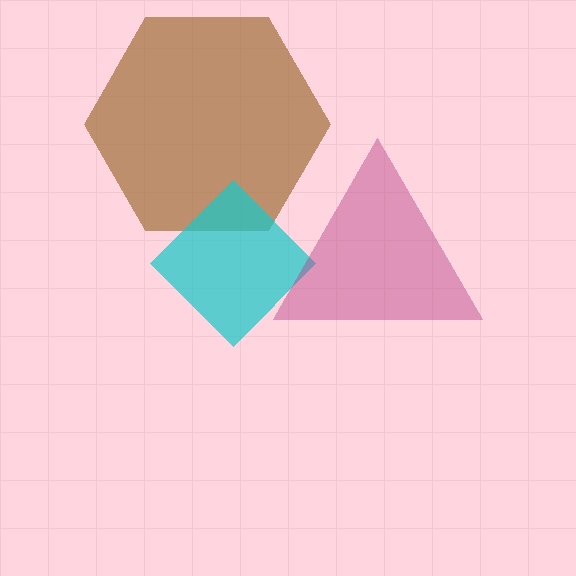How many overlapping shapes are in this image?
There are 3 overlapping shapes in the image.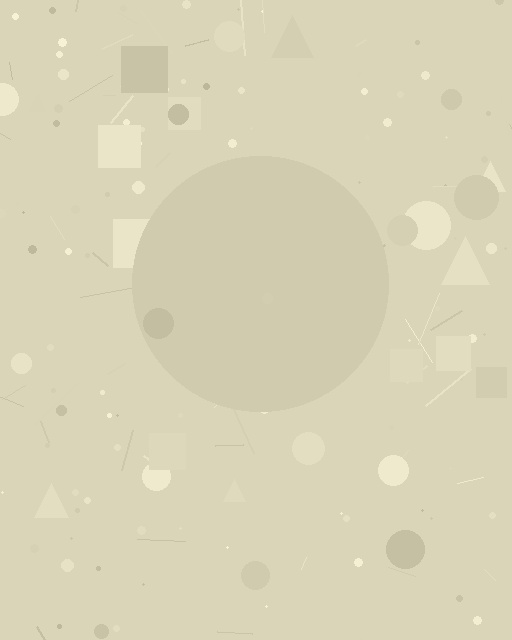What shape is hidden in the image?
A circle is hidden in the image.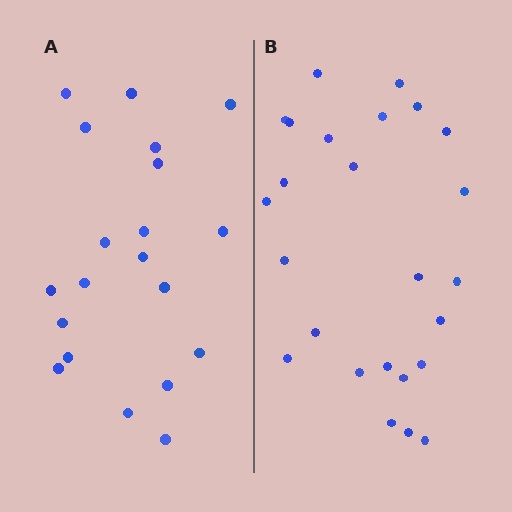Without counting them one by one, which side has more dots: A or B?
Region B (the right region) has more dots.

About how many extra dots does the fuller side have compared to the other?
Region B has about 5 more dots than region A.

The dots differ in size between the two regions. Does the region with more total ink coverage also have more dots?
No. Region A has more total ink coverage because its dots are larger, but region B actually contains more individual dots. Total area can be misleading — the number of items is what matters here.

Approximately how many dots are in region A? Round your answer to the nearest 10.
About 20 dots.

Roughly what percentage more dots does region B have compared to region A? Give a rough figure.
About 25% more.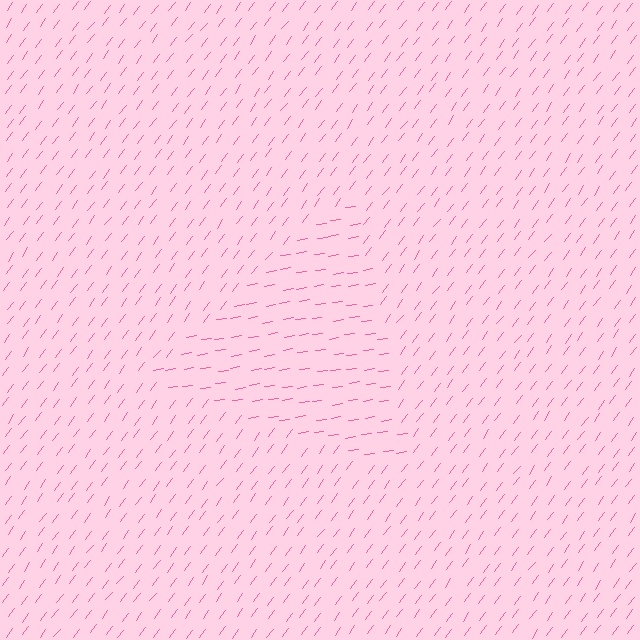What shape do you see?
I see a triangle.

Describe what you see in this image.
The image is filled with small pink line segments. A triangle region in the image has lines oriented differently from the surrounding lines, creating a visible texture boundary.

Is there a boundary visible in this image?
Yes, there is a texture boundary formed by a change in line orientation.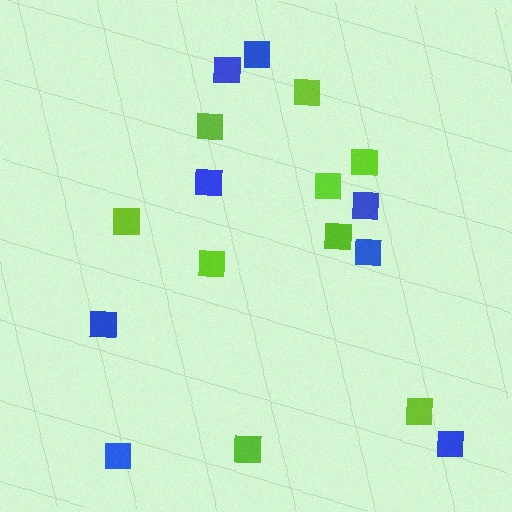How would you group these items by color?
There are 2 groups: one group of lime squares (9) and one group of blue squares (8).